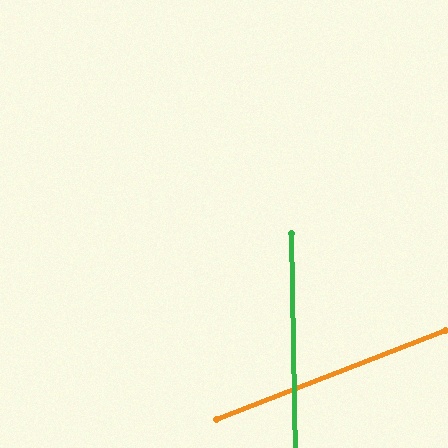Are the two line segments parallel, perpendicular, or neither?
Neither parallel nor perpendicular — they differ by about 70°.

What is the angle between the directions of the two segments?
Approximately 70 degrees.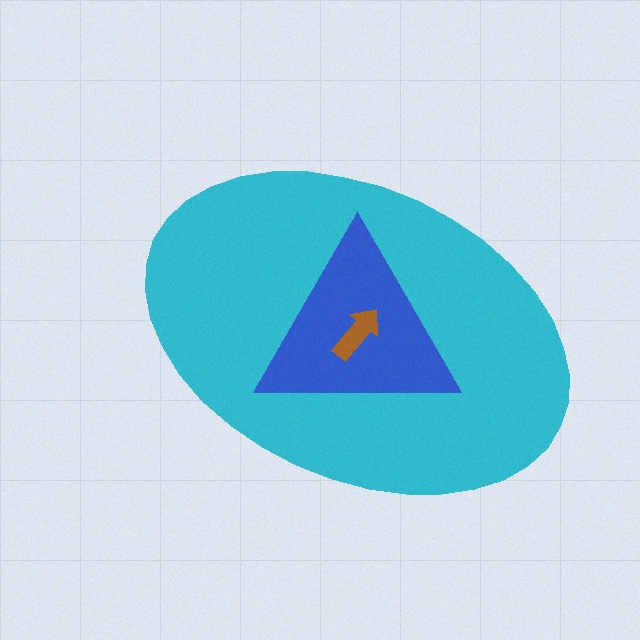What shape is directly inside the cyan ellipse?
The blue triangle.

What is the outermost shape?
The cyan ellipse.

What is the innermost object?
The brown arrow.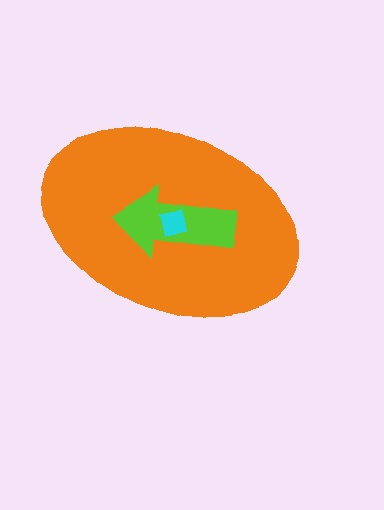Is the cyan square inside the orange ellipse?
Yes.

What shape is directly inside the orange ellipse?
The lime arrow.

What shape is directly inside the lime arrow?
The cyan square.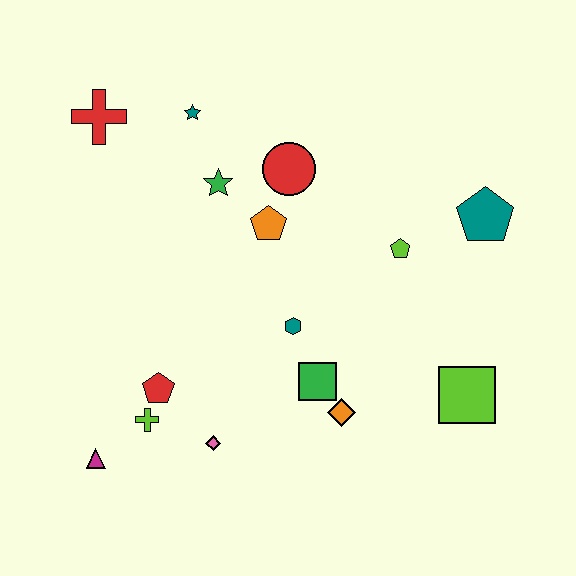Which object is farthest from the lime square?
The red cross is farthest from the lime square.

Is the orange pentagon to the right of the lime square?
No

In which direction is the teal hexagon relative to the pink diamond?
The teal hexagon is above the pink diamond.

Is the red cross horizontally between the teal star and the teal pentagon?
No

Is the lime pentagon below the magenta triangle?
No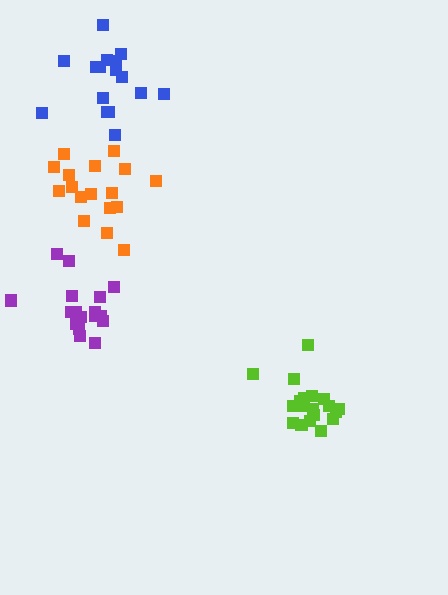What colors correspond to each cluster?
The clusters are colored: orange, blue, lime, purple.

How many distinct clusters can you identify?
There are 4 distinct clusters.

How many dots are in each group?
Group 1: 17 dots, Group 2: 16 dots, Group 3: 21 dots, Group 4: 17 dots (71 total).